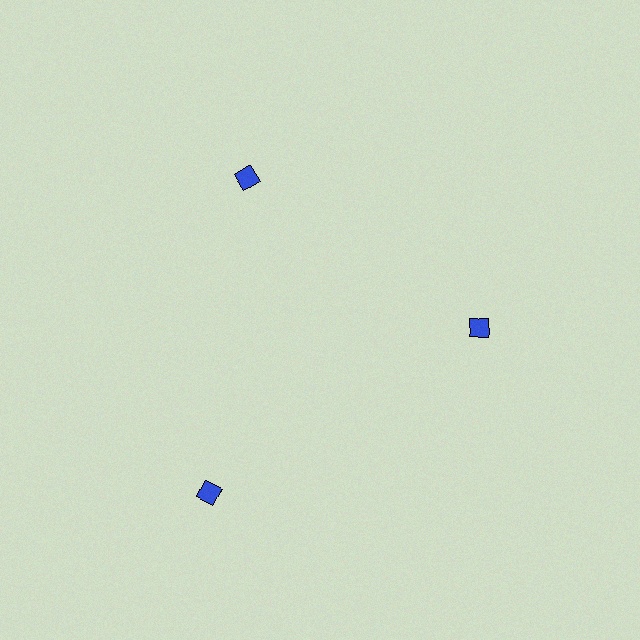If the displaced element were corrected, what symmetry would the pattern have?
It would have 3-fold rotational symmetry — the pattern would map onto itself every 120 degrees.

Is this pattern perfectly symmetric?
No. The 3 blue squares are arranged in a ring, but one element near the 7 o'clock position is pushed outward from the center, breaking the 3-fold rotational symmetry.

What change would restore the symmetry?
The symmetry would be restored by moving it inward, back onto the ring so that all 3 squares sit at equal angles and equal distance from the center.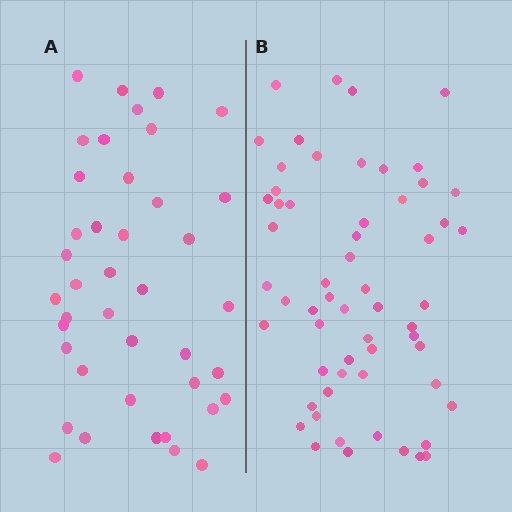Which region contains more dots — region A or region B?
Region B (the right region) has more dots.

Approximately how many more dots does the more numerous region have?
Region B has approximately 20 more dots than region A.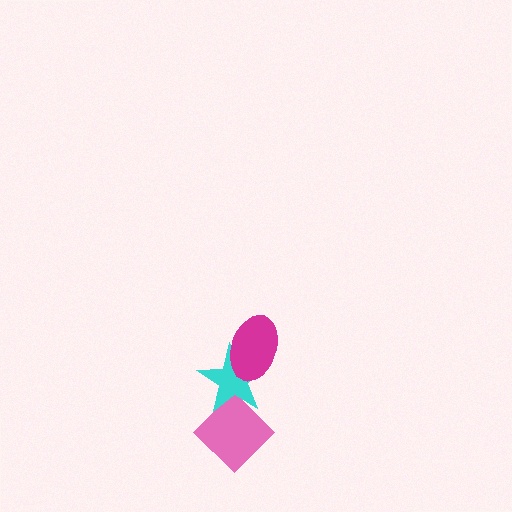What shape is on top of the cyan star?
The magenta ellipse is on top of the cyan star.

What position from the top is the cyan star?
The cyan star is 2nd from the top.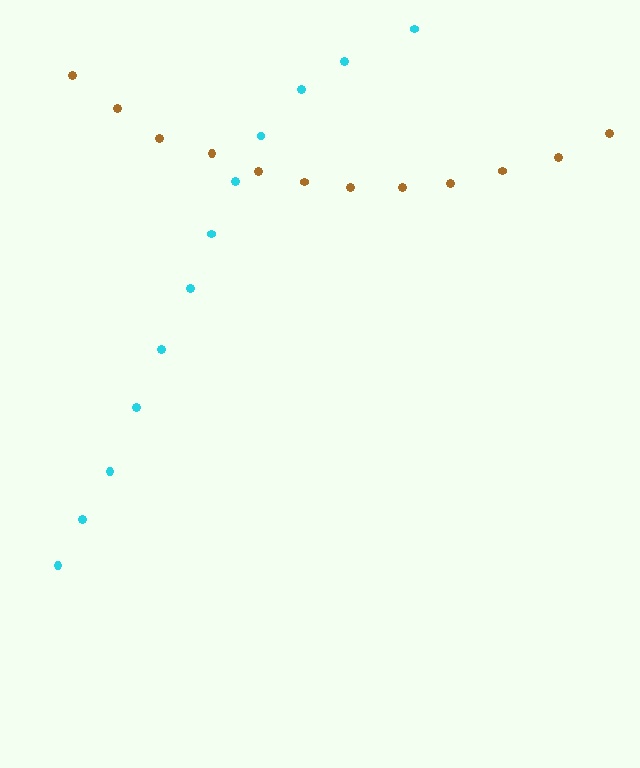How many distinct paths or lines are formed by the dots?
There are 2 distinct paths.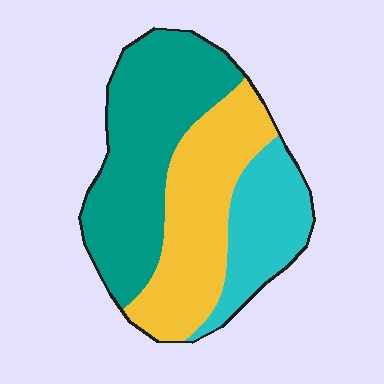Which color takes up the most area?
Teal, at roughly 45%.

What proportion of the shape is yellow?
Yellow takes up about one third (1/3) of the shape.